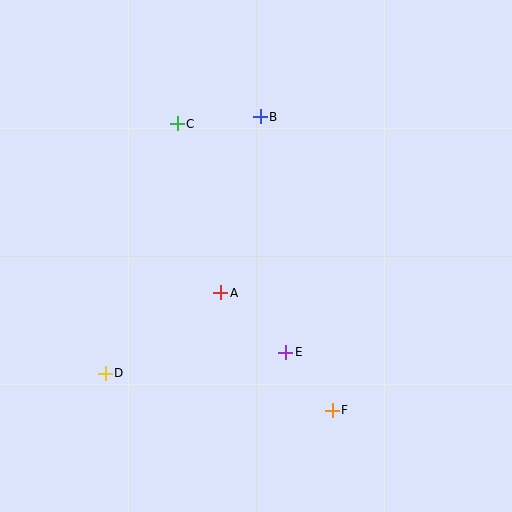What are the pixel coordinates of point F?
Point F is at (332, 410).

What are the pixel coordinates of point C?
Point C is at (177, 124).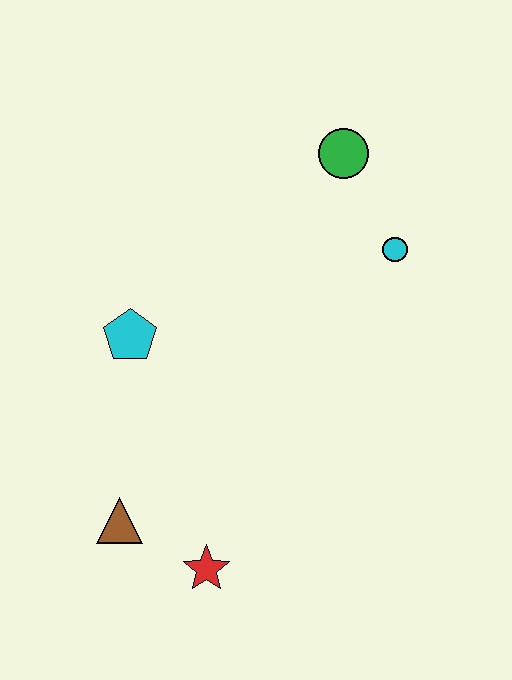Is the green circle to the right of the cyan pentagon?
Yes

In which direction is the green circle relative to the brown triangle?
The green circle is above the brown triangle.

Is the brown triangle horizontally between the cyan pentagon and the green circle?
No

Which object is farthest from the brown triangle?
The green circle is farthest from the brown triangle.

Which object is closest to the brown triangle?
The red star is closest to the brown triangle.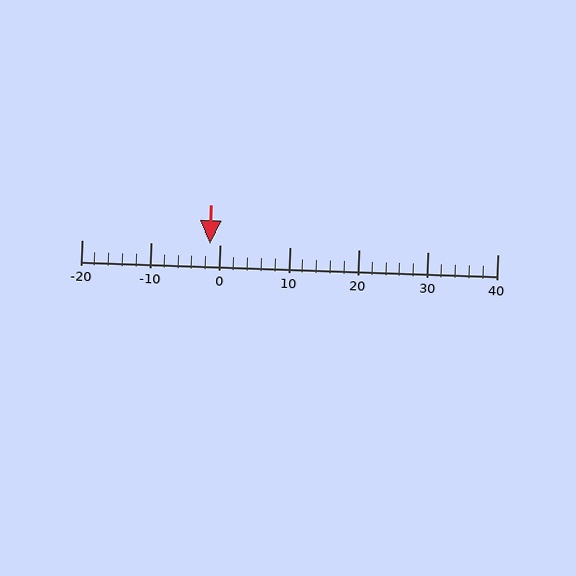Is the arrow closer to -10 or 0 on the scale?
The arrow is closer to 0.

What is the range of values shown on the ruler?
The ruler shows values from -20 to 40.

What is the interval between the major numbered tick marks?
The major tick marks are spaced 10 units apart.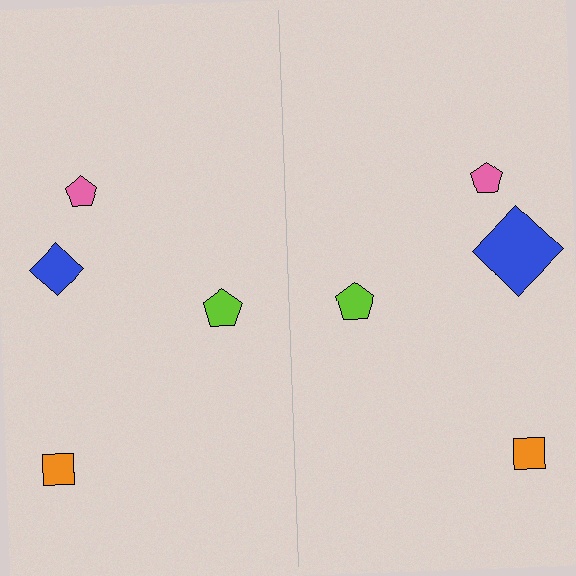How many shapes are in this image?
There are 8 shapes in this image.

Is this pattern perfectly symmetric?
No, the pattern is not perfectly symmetric. The blue diamond on the right side has a different size than its mirror counterpart.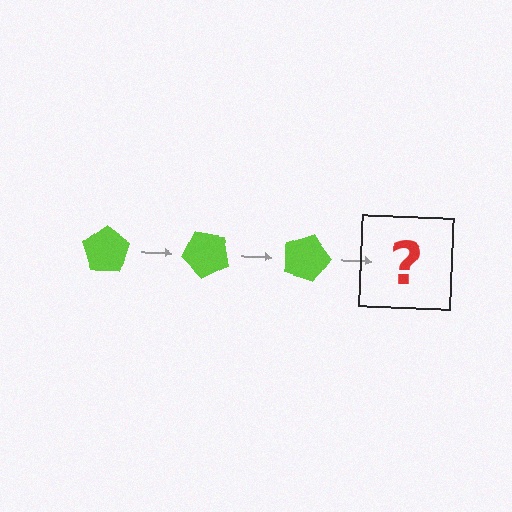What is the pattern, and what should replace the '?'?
The pattern is that the pentagon rotates 45 degrees each step. The '?' should be a lime pentagon rotated 135 degrees.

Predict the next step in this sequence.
The next step is a lime pentagon rotated 135 degrees.